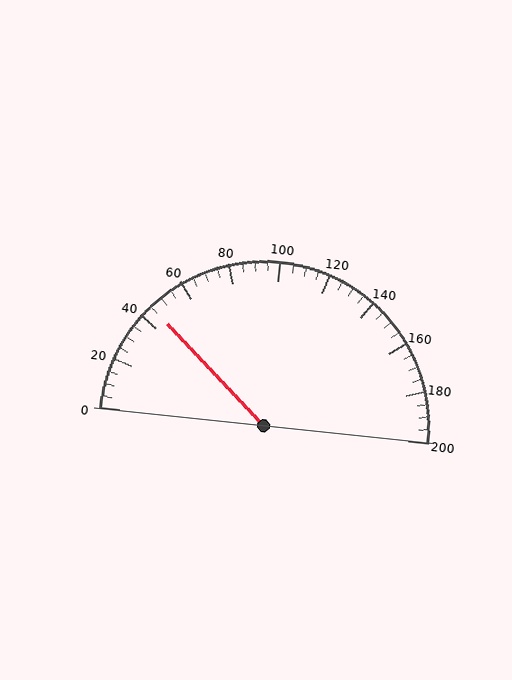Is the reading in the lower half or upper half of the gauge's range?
The reading is in the lower half of the range (0 to 200).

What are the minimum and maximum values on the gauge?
The gauge ranges from 0 to 200.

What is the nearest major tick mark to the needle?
The nearest major tick mark is 40.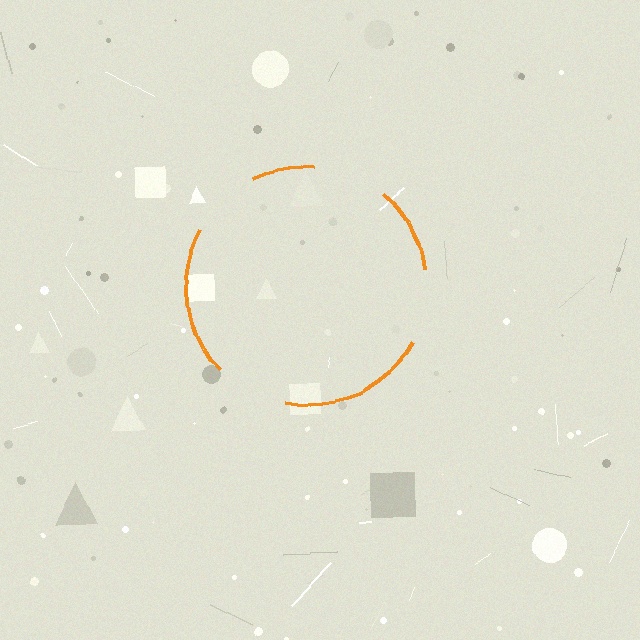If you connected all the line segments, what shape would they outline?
They would outline a circle.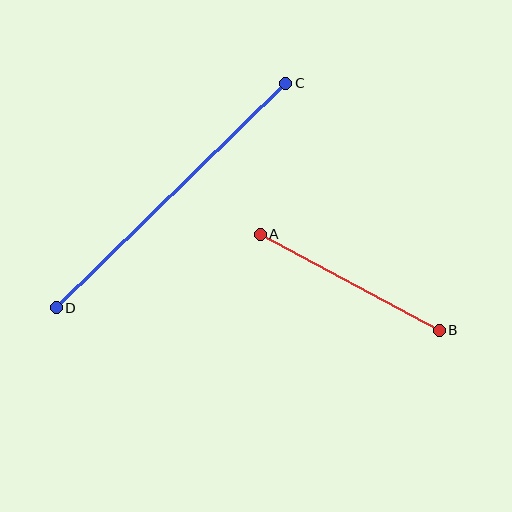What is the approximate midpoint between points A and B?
The midpoint is at approximately (350, 282) pixels.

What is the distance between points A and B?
The distance is approximately 203 pixels.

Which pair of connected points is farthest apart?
Points C and D are farthest apart.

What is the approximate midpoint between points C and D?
The midpoint is at approximately (171, 196) pixels.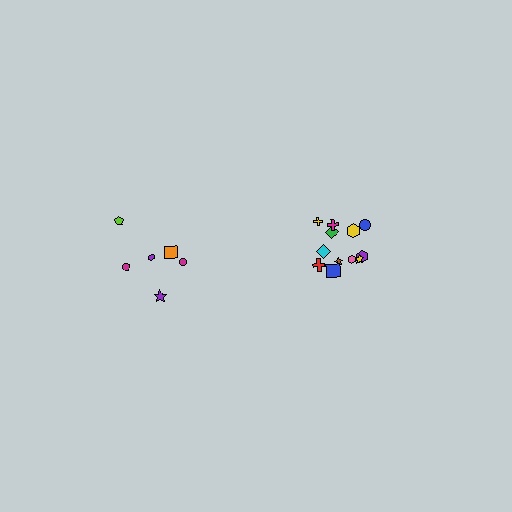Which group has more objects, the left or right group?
The right group.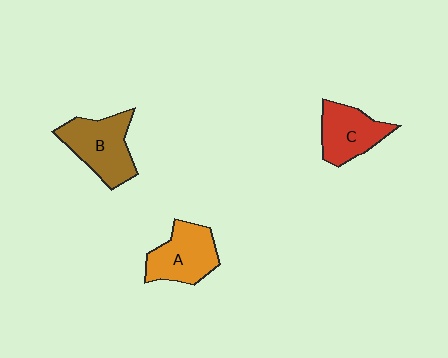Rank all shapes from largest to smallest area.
From largest to smallest: B (brown), A (orange), C (red).